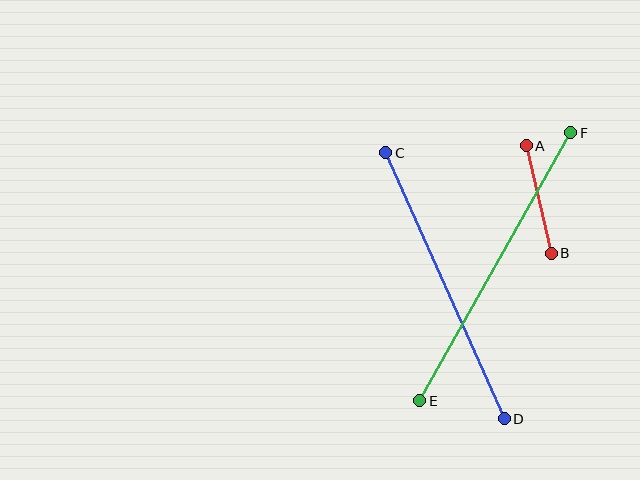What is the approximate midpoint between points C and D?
The midpoint is at approximately (445, 286) pixels.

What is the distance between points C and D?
The distance is approximately 291 pixels.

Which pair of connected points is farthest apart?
Points E and F are farthest apart.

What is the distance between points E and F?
The distance is approximately 307 pixels.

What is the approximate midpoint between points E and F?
The midpoint is at approximately (495, 267) pixels.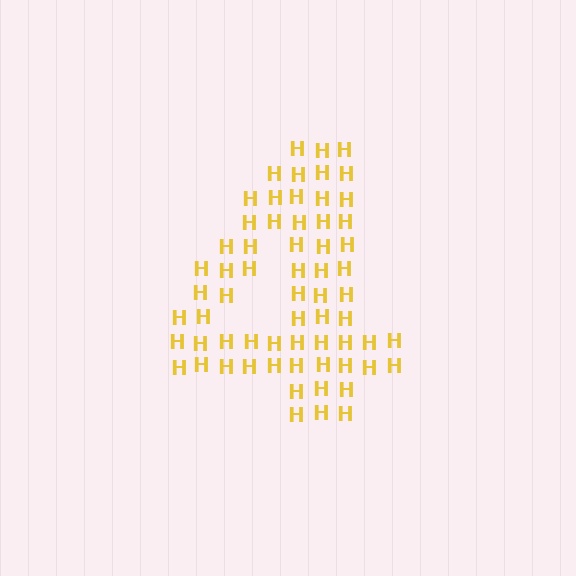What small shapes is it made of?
It is made of small letter H's.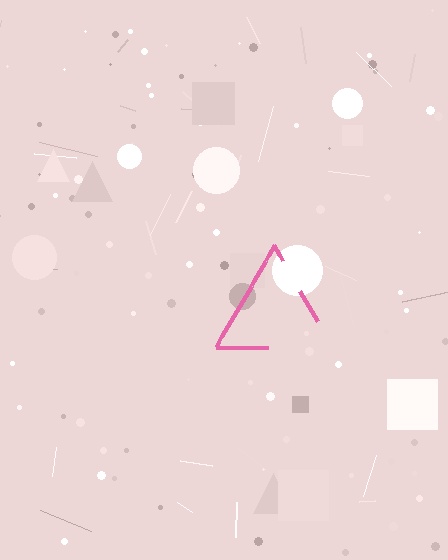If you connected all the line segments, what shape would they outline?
They would outline a triangle.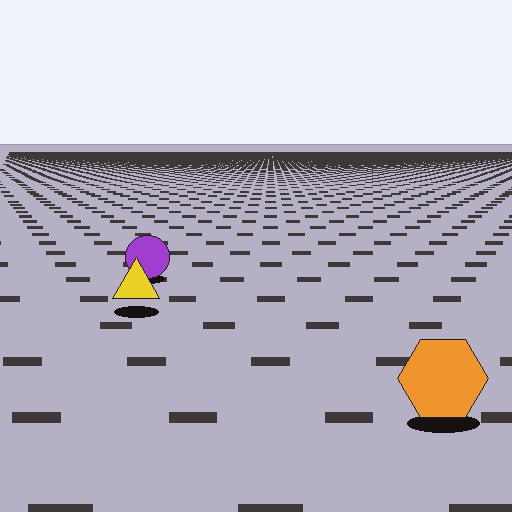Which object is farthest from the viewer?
The purple circle is farthest from the viewer. It appears smaller and the ground texture around it is denser.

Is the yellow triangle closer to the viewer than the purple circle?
Yes. The yellow triangle is closer — you can tell from the texture gradient: the ground texture is coarser near it.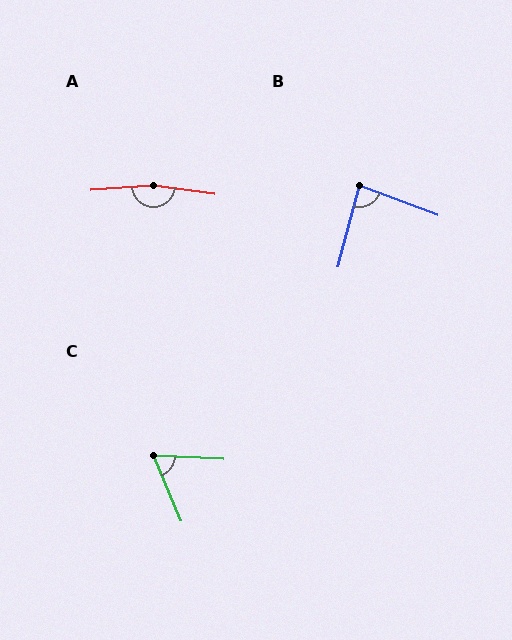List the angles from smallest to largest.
C (64°), B (84°), A (168°).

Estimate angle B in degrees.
Approximately 84 degrees.